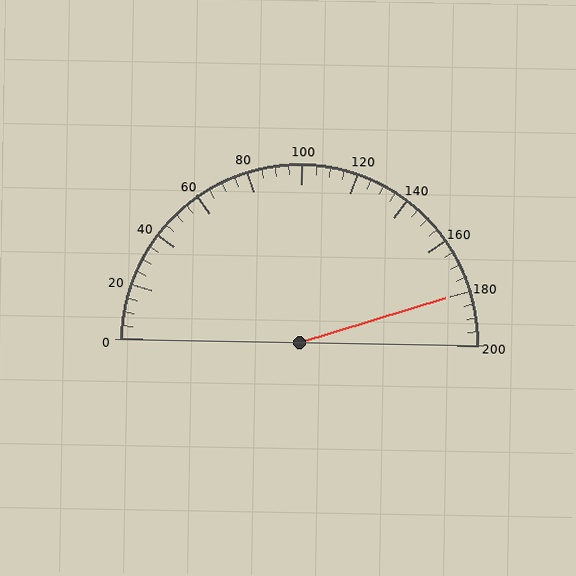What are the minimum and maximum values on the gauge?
The gauge ranges from 0 to 200.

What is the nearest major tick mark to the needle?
The nearest major tick mark is 180.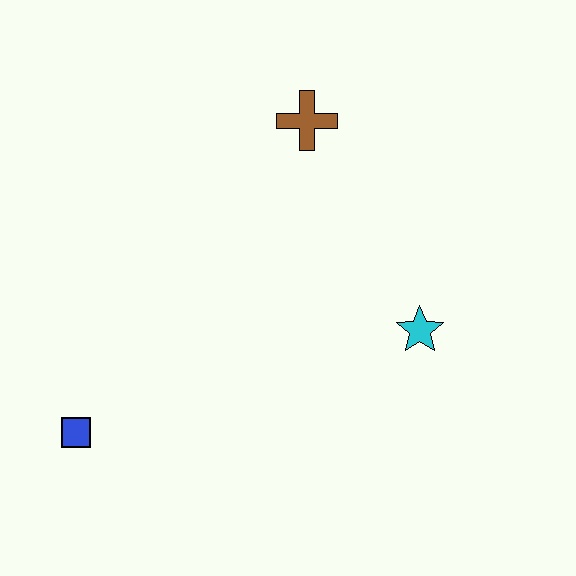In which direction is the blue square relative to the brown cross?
The blue square is below the brown cross.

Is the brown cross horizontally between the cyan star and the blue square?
Yes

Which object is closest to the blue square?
The cyan star is closest to the blue square.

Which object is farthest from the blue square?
The brown cross is farthest from the blue square.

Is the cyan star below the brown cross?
Yes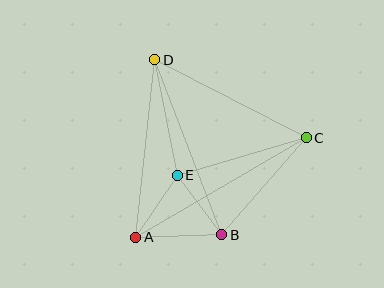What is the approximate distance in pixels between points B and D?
The distance between B and D is approximately 188 pixels.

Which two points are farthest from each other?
Points A and C are farthest from each other.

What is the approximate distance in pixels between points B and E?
The distance between B and E is approximately 75 pixels.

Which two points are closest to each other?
Points A and E are closest to each other.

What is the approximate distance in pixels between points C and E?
The distance between C and E is approximately 135 pixels.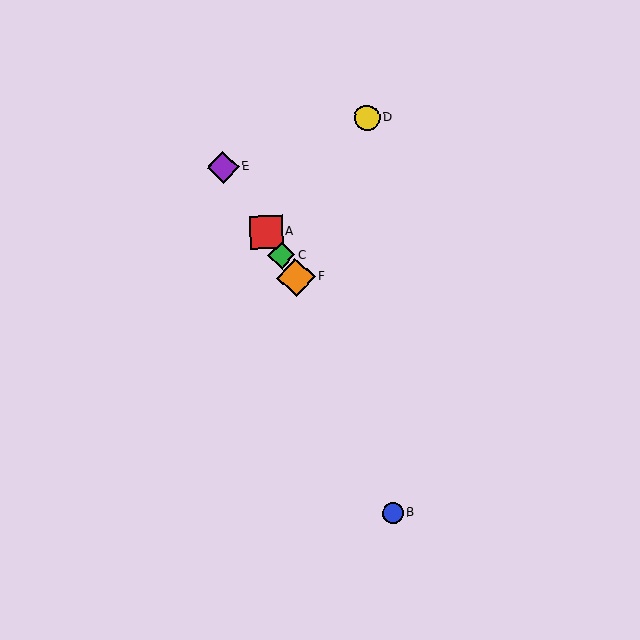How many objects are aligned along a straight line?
4 objects (A, C, E, F) are aligned along a straight line.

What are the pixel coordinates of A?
Object A is at (266, 232).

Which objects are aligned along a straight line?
Objects A, C, E, F are aligned along a straight line.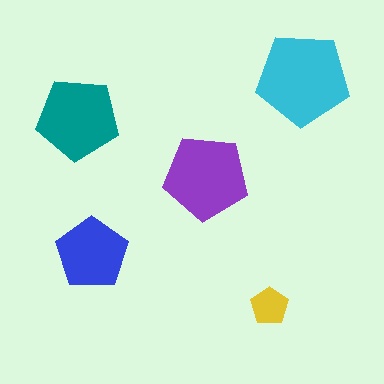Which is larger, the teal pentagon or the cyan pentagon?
The cyan one.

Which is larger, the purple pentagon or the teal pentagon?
The purple one.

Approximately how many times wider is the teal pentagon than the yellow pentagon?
About 2 times wider.